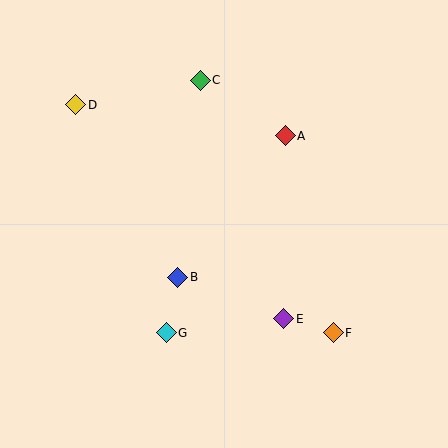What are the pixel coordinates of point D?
Point D is at (76, 105).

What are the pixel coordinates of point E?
Point E is at (284, 319).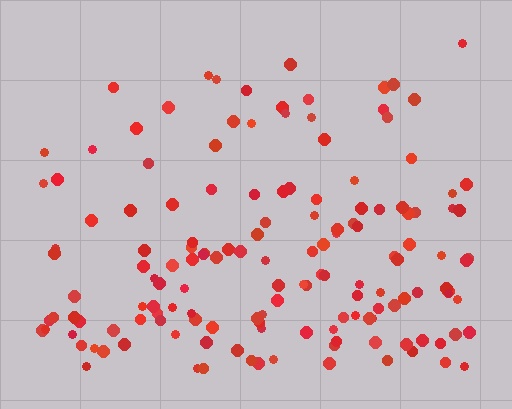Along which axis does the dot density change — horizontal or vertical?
Vertical.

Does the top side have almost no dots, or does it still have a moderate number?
Still a moderate number, just noticeably fewer than the bottom.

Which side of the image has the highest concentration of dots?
The bottom.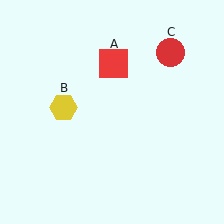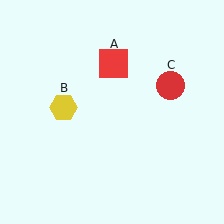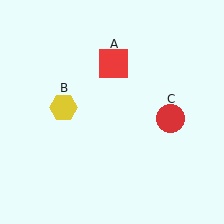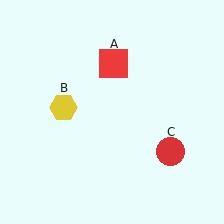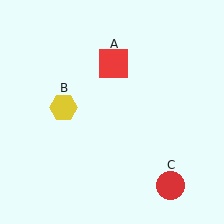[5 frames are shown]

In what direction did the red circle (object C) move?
The red circle (object C) moved down.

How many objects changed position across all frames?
1 object changed position: red circle (object C).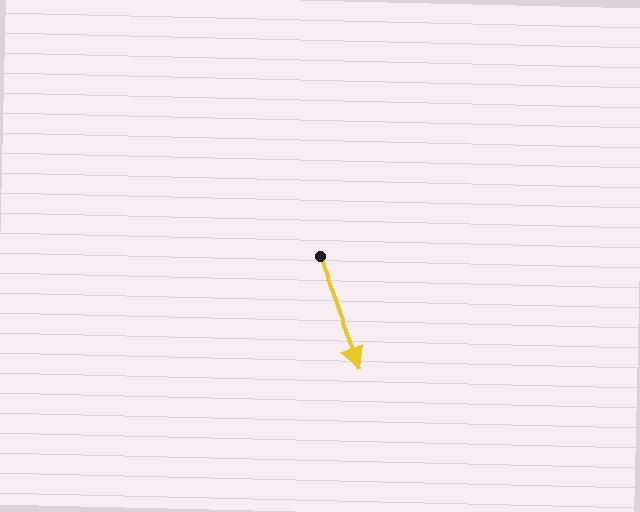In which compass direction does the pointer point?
South.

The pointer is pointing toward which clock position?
Roughly 5 o'clock.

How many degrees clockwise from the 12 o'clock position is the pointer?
Approximately 160 degrees.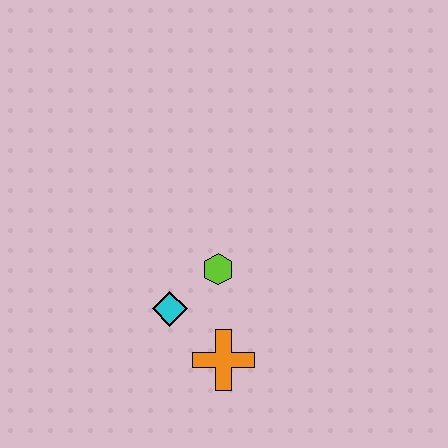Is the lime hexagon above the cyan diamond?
Yes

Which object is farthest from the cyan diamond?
The orange cross is farthest from the cyan diamond.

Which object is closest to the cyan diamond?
The lime hexagon is closest to the cyan diamond.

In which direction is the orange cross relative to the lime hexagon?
The orange cross is below the lime hexagon.